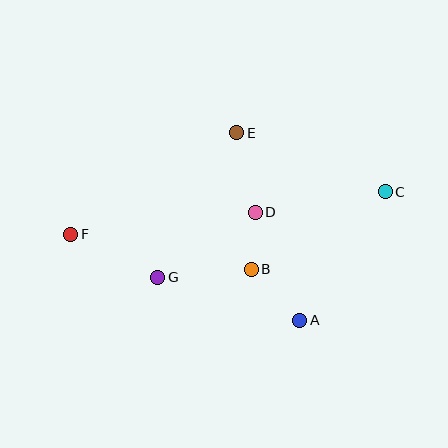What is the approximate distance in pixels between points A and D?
The distance between A and D is approximately 117 pixels.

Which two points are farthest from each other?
Points C and F are farthest from each other.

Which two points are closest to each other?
Points B and D are closest to each other.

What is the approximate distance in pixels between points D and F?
The distance between D and F is approximately 186 pixels.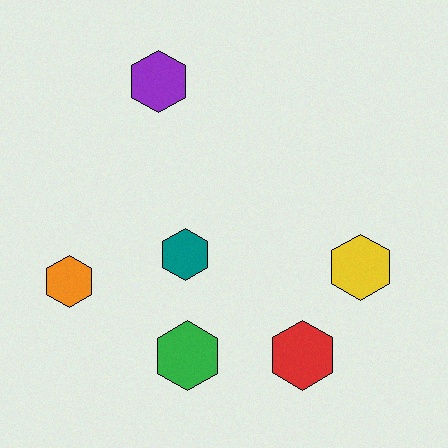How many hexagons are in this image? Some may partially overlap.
There are 6 hexagons.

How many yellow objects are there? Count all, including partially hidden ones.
There is 1 yellow object.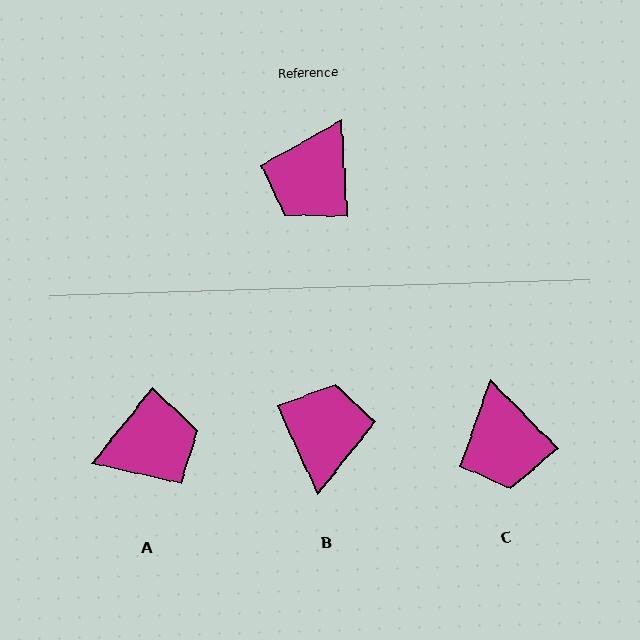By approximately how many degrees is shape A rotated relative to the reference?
Approximately 138 degrees counter-clockwise.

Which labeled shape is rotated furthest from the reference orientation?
B, about 158 degrees away.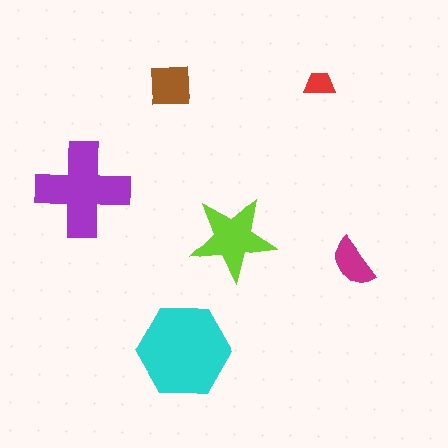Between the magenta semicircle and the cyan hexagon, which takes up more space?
The cyan hexagon.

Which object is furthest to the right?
The magenta semicircle is rightmost.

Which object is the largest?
The cyan hexagon.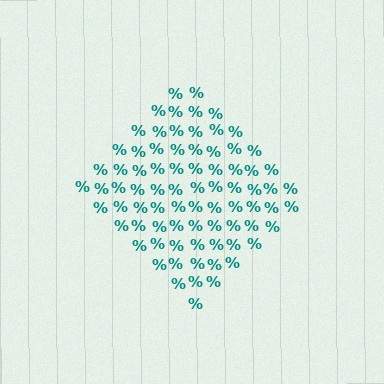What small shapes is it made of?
It is made of small percent signs.